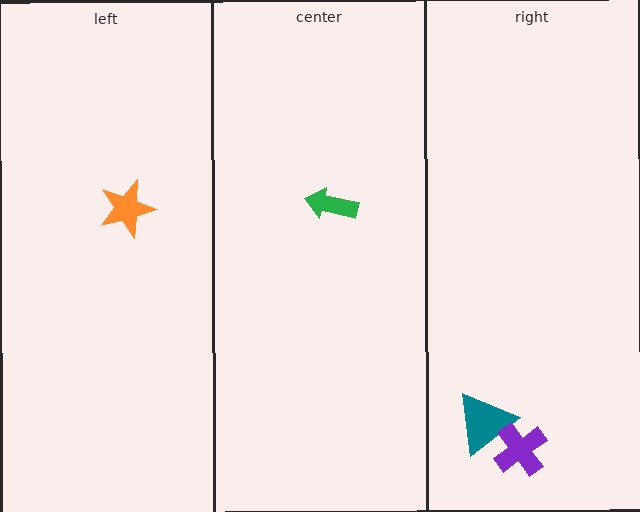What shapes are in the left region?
The orange star.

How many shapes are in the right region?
2.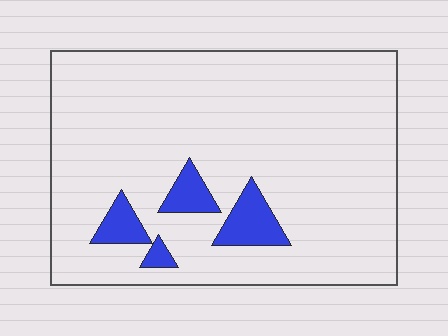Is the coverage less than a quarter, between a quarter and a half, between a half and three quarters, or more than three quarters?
Less than a quarter.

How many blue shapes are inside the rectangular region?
4.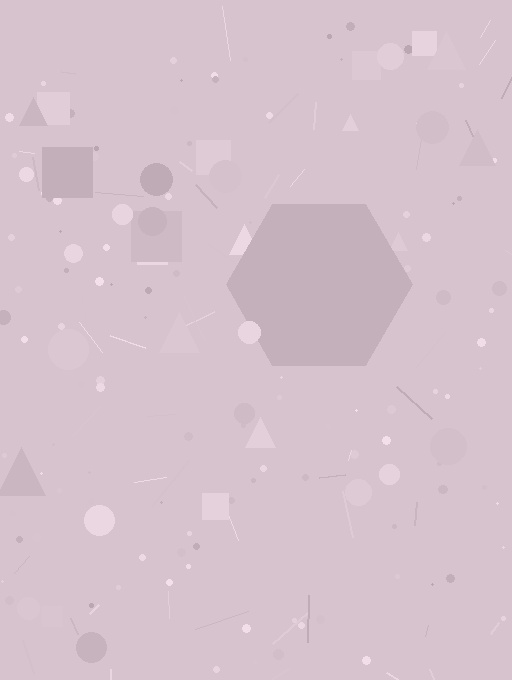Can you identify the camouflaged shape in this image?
The camouflaged shape is a hexagon.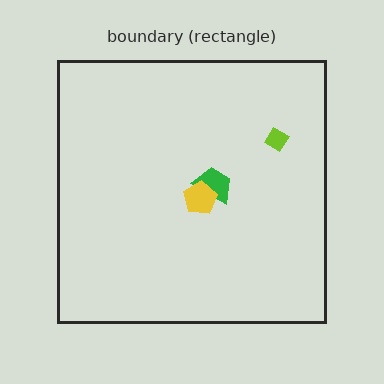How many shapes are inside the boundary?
3 inside, 0 outside.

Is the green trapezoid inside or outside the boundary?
Inside.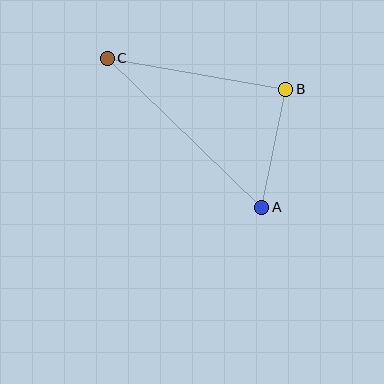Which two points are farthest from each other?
Points A and C are farthest from each other.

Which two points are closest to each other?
Points A and B are closest to each other.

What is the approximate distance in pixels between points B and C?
The distance between B and C is approximately 181 pixels.